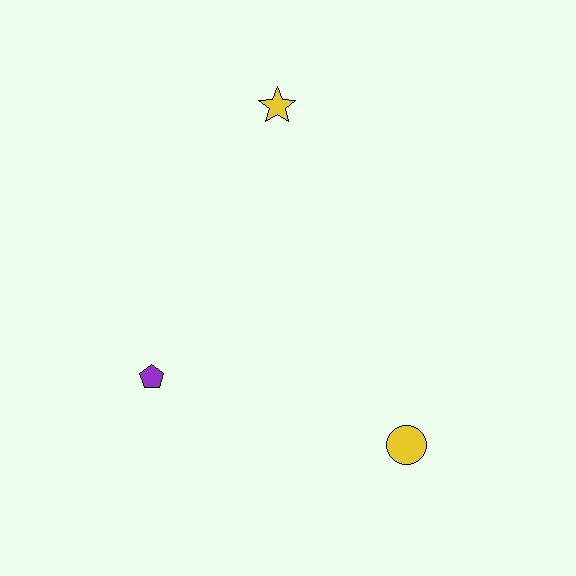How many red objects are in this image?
There are no red objects.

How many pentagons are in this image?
There is 1 pentagon.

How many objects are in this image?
There are 3 objects.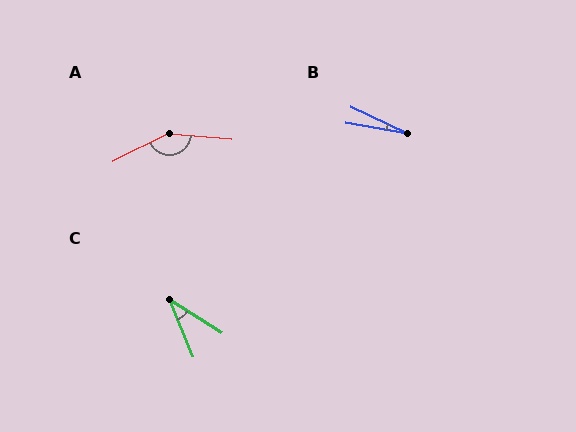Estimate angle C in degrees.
Approximately 35 degrees.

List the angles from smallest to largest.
B (16°), C (35°), A (148°).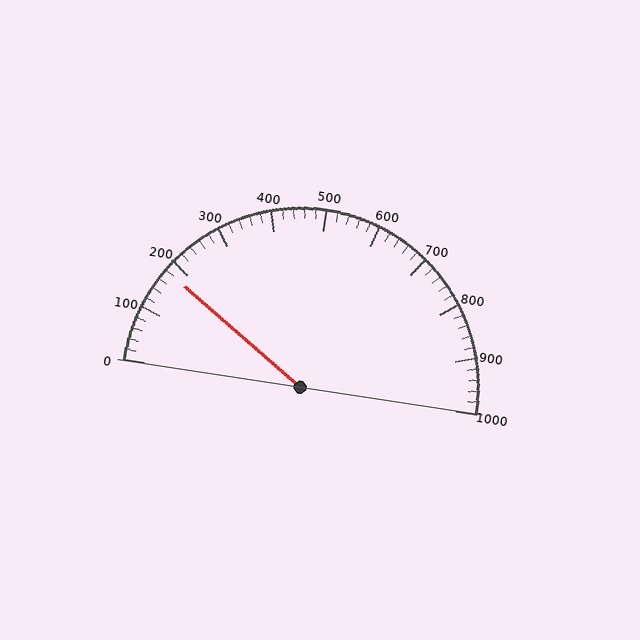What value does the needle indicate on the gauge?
The needle indicates approximately 180.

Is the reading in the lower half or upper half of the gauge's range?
The reading is in the lower half of the range (0 to 1000).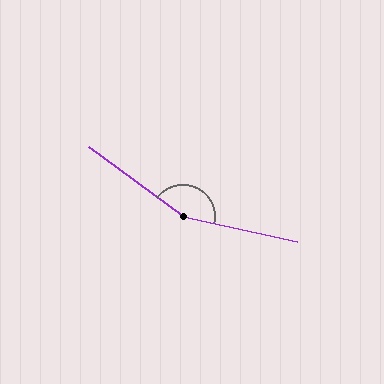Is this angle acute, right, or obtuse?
It is obtuse.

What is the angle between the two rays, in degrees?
Approximately 156 degrees.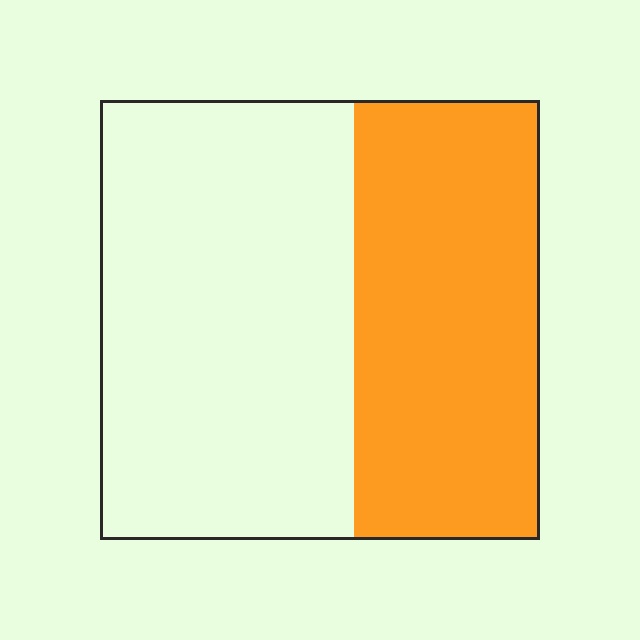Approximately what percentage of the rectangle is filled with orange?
Approximately 40%.